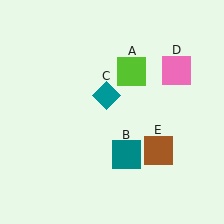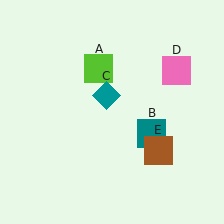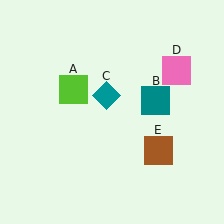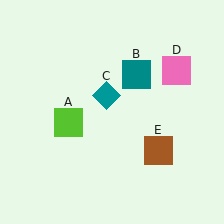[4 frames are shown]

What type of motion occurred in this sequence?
The lime square (object A), teal square (object B) rotated counterclockwise around the center of the scene.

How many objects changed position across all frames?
2 objects changed position: lime square (object A), teal square (object B).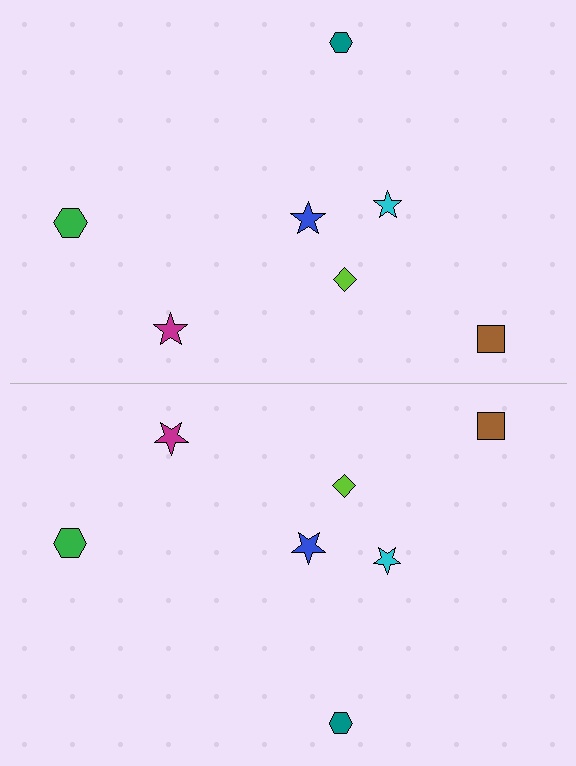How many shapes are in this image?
There are 14 shapes in this image.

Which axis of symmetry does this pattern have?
The pattern has a horizontal axis of symmetry running through the center of the image.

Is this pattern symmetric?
Yes, this pattern has bilateral (reflection) symmetry.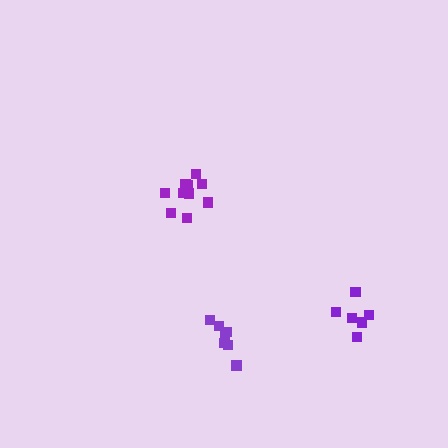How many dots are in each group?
Group 1: 10 dots, Group 2: 6 dots, Group 3: 7 dots (23 total).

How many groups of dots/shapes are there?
There are 3 groups.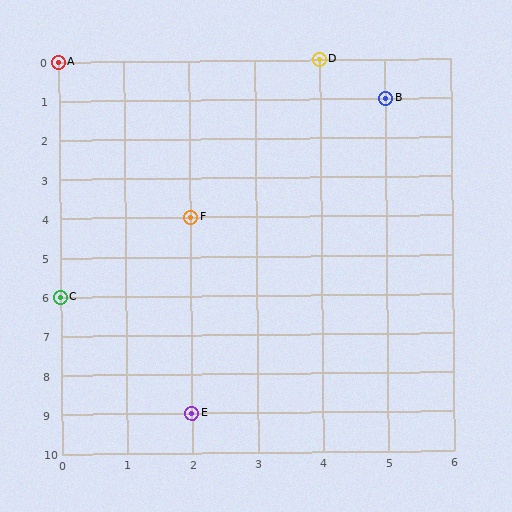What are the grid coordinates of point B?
Point B is at grid coordinates (5, 1).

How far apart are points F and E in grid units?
Points F and E are 5 rows apart.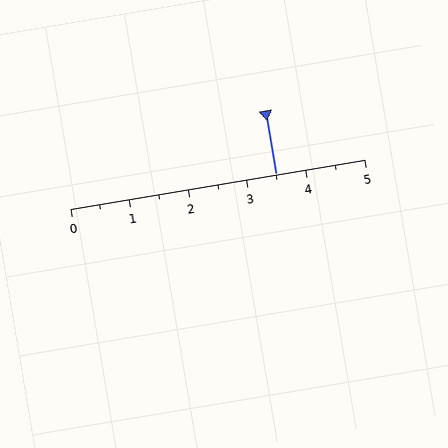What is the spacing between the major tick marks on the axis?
The major ticks are spaced 1 apart.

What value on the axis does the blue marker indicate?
The marker indicates approximately 3.5.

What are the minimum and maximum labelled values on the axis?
The axis runs from 0 to 5.